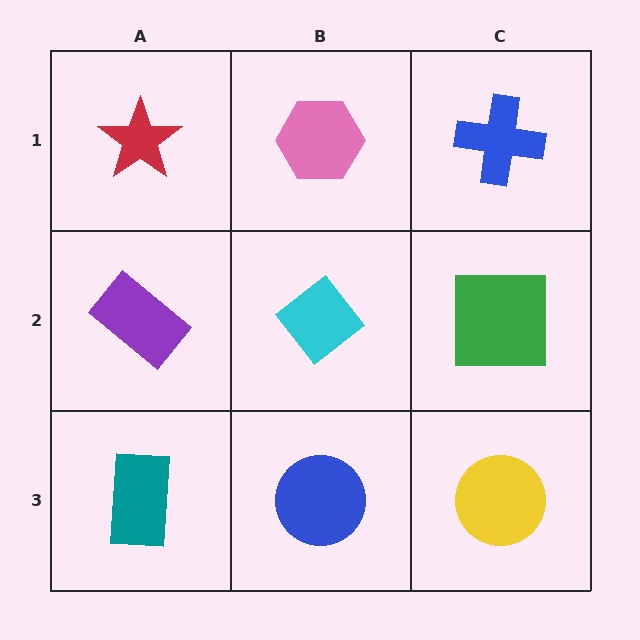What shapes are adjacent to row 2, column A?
A red star (row 1, column A), a teal rectangle (row 3, column A), a cyan diamond (row 2, column B).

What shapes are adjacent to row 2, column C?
A blue cross (row 1, column C), a yellow circle (row 3, column C), a cyan diamond (row 2, column B).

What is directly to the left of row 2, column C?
A cyan diamond.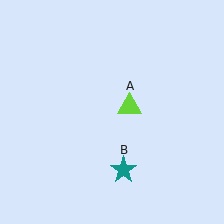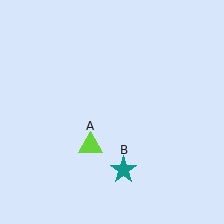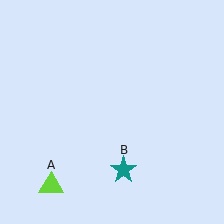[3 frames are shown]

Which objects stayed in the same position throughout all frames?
Teal star (object B) remained stationary.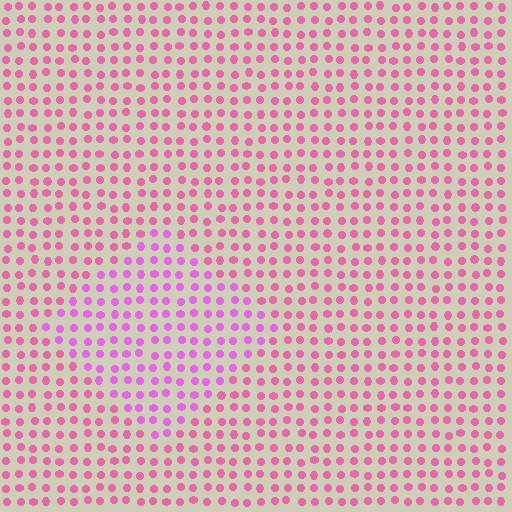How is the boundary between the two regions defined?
The boundary is defined purely by a slight shift in hue (about 30 degrees). Spacing, size, and orientation are identical on both sides.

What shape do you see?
I see a diamond.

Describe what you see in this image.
The image is filled with small pink elements in a uniform arrangement. A diamond-shaped region is visible where the elements are tinted to a slightly different hue, forming a subtle color boundary.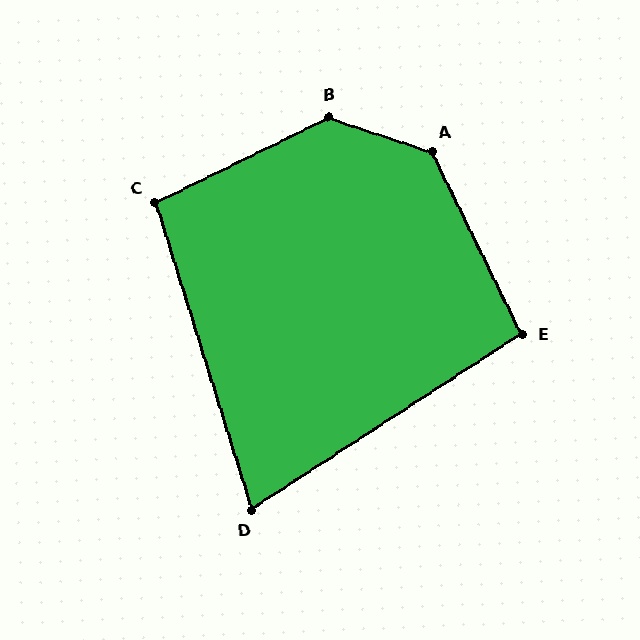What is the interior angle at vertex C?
Approximately 99 degrees (obtuse).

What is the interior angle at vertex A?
Approximately 134 degrees (obtuse).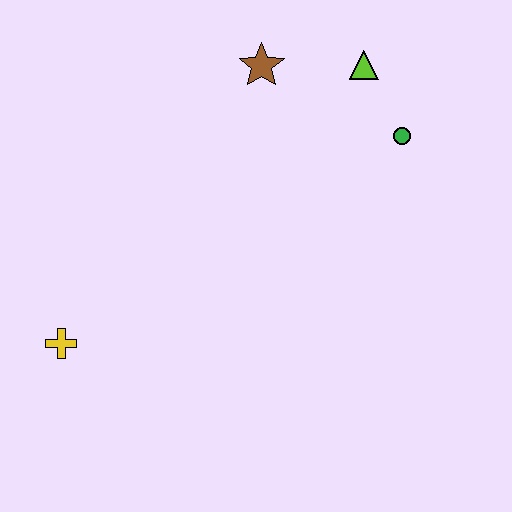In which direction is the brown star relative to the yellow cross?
The brown star is above the yellow cross.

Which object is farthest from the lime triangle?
The yellow cross is farthest from the lime triangle.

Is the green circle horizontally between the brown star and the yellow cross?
No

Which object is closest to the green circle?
The lime triangle is closest to the green circle.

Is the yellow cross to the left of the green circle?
Yes